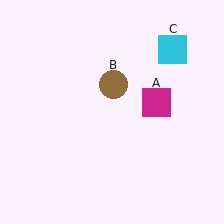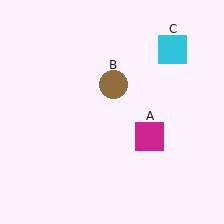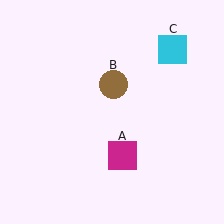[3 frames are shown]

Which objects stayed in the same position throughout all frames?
Brown circle (object B) and cyan square (object C) remained stationary.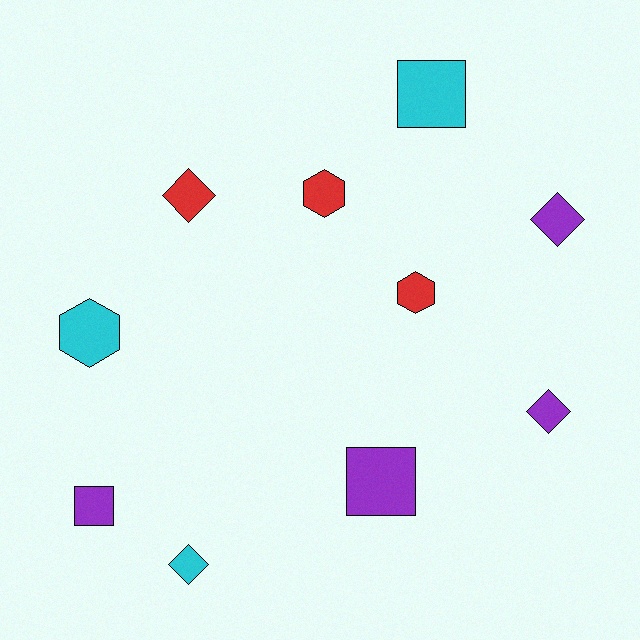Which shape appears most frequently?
Diamond, with 4 objects.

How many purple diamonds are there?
There are 2 purple diamonds.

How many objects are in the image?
There are 10 objects.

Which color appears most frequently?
Purple, with 4 objects.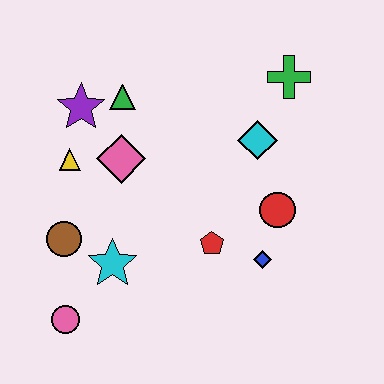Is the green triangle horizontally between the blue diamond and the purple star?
Yes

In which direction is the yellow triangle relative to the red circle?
The yellow triangle is to the left of the red circle.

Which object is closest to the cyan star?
The brown circle is closest to the cyan star.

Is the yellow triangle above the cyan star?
Yes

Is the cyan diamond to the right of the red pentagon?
Yes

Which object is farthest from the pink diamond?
The green cross is farthest from the pink diamond.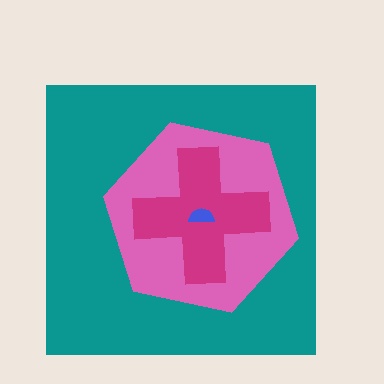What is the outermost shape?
The teal square.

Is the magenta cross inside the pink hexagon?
Yes.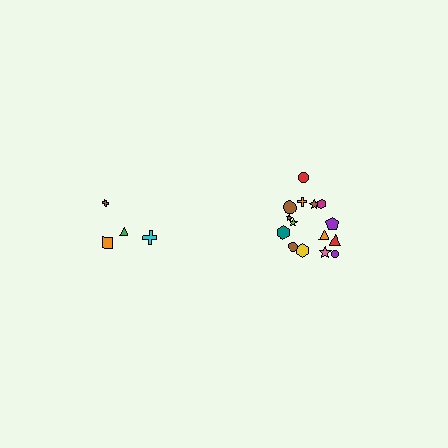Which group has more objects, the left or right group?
The right group.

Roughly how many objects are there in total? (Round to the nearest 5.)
Roughly 20 objects in total.